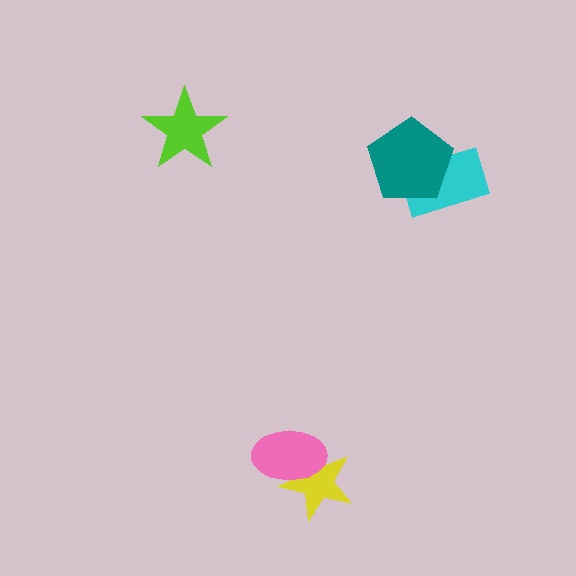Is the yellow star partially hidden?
Yes, it is partially covered by another shape.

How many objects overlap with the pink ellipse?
1 object overlaps with the pink ellipse.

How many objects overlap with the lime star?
0 objects overlap with the lime star.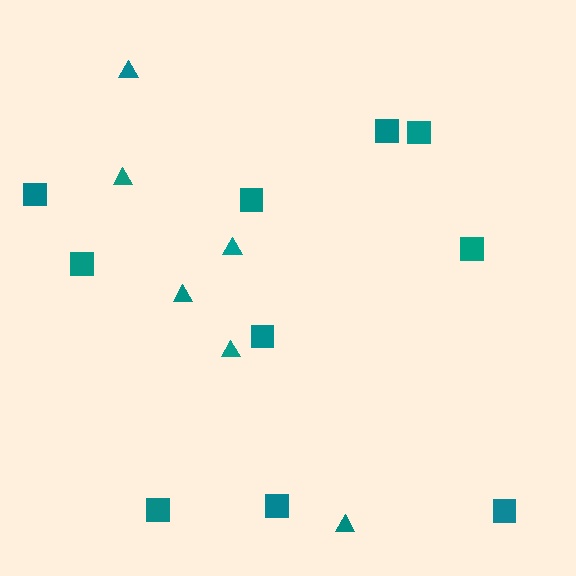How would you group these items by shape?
There are 2 groups: one group of squares (10) and one group of triangles (6).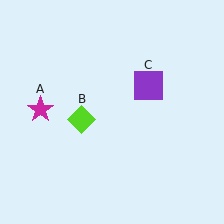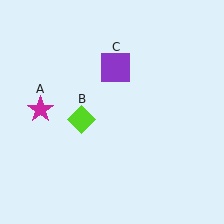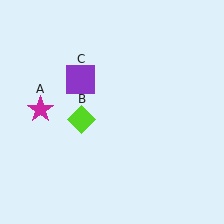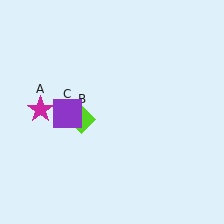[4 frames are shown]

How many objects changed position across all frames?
1 object changed position: purple square (object C).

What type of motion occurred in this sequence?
The purple square (object C) rotated counterclockwise around the center of the scene.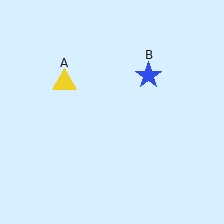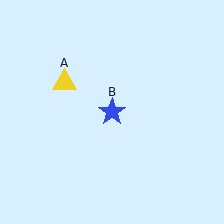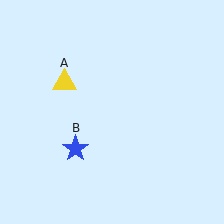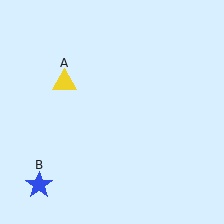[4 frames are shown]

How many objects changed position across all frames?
1 object changed position: blue star (object B).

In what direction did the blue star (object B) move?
The blue star (object B) moved down and to the left.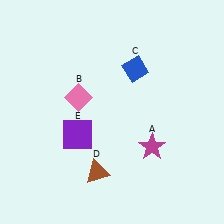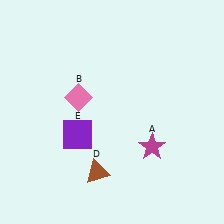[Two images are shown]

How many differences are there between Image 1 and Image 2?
There is 1 difference between the two images.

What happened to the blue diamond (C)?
The blue diamond (C) was removed in Image 2. It was in the top-right area of Image 1.